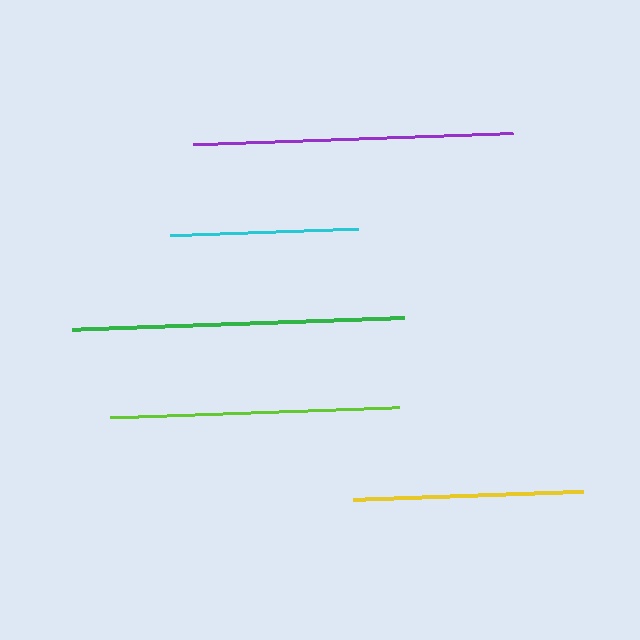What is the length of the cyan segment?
The cyan segment is approximately 188 pixels long.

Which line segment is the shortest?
The cyan line is the shortest at approximately 188 pixels.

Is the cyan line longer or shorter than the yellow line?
The yellow line is longer than the cyan line.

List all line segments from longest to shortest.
From longest to shortest: green, purple, lime, yellow, cyan.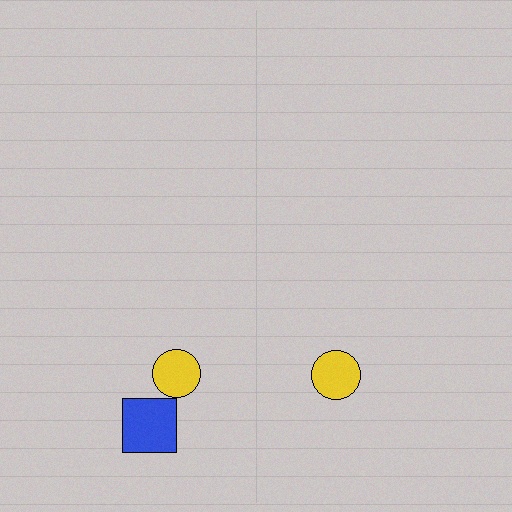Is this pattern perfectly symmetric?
No, the pattern is not perfectly symmetric. A blue square is missing from the right side.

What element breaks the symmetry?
A blue square is missing from the right side.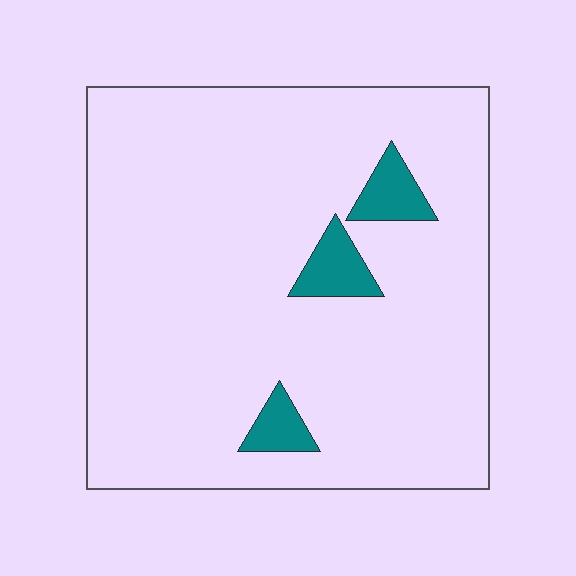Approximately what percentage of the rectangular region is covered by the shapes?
Approximately 5%.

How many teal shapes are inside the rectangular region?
3.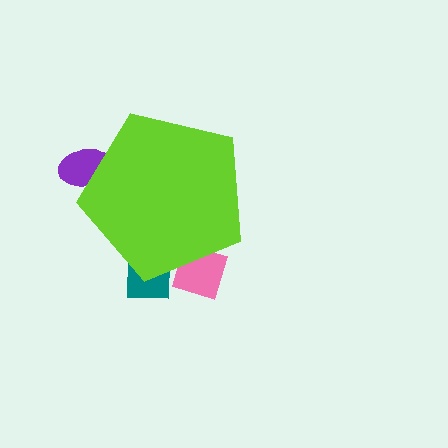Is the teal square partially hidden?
Yes, the teal square is partially hidden behind the lime pentagon.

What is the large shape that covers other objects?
A lime pentagon.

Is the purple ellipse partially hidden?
Yes, the purple ellipse is partially hidden behind the lime pentagon.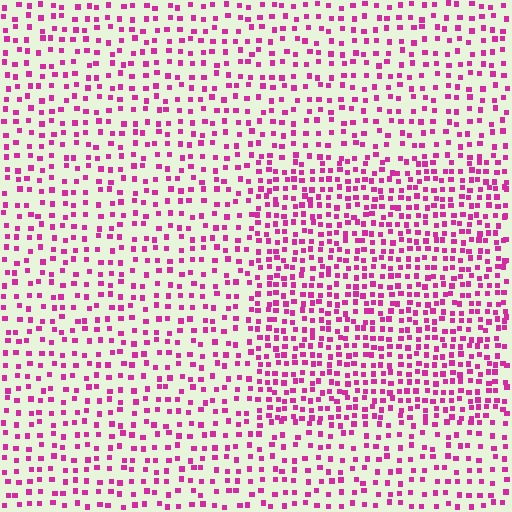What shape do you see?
I see a rectangle.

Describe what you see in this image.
The image contains small magenta elements arranged at two different densities. A rectangle-shaped region is visible where the elements are more densely packed than the surrounding area.